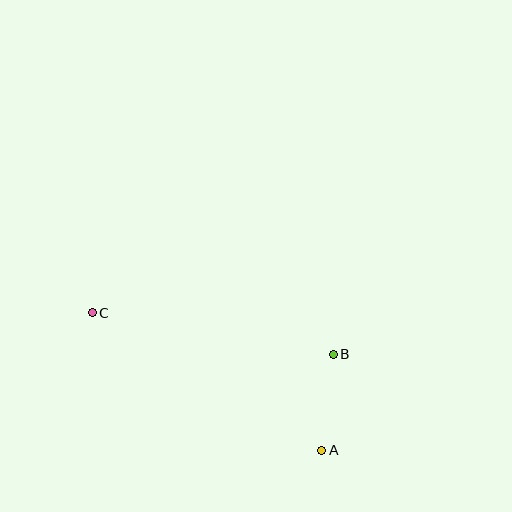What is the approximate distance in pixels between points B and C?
The distance between B and C is approximately 245 pixels.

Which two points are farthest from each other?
Points A and C are farthest from each other.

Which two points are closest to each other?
Points A and B are closest to each other.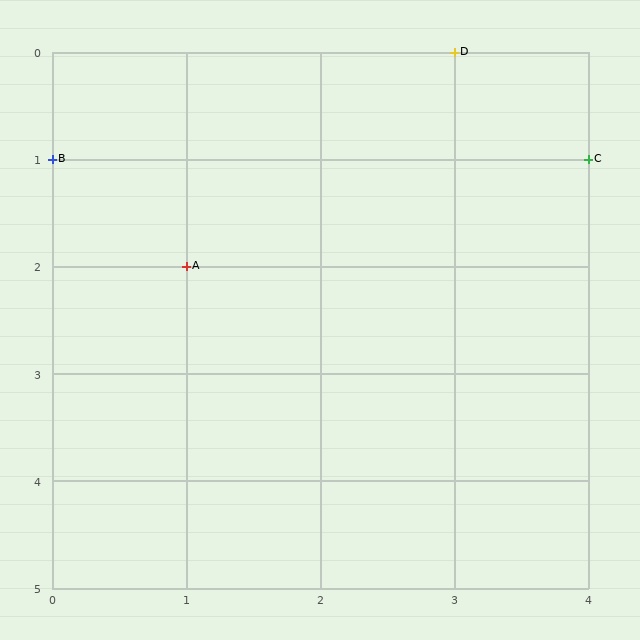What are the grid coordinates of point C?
Point C is at grid coordinates (4, 1).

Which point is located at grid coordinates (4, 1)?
Point C is at (4, 1).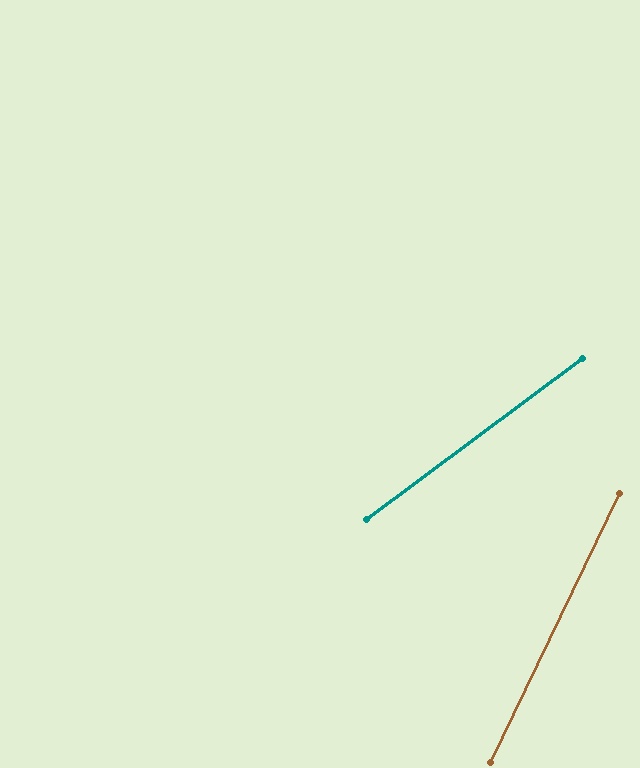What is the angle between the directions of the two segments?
Approximately 28 degrees.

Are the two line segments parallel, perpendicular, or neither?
Neither parallel nor perpendicular — they differ by about 28°.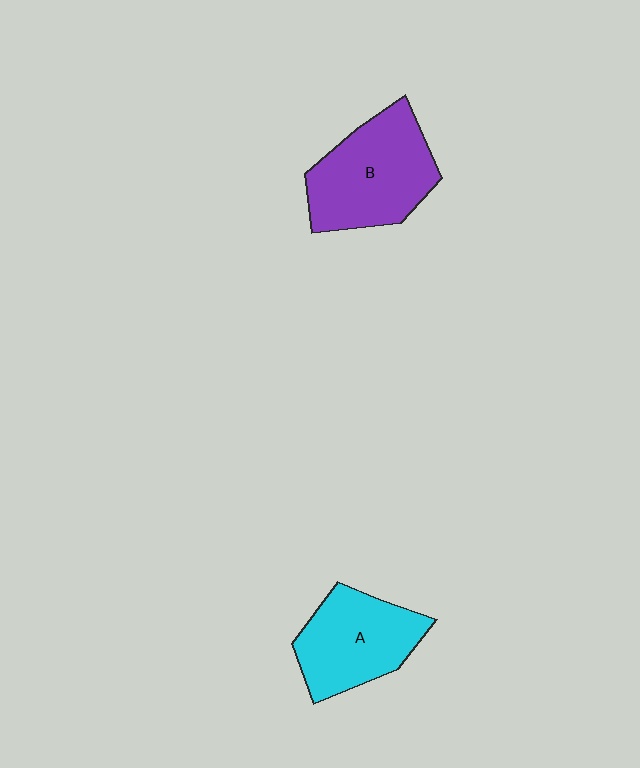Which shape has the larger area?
Shape B (purple).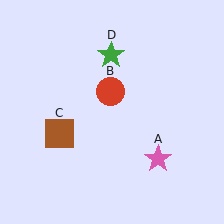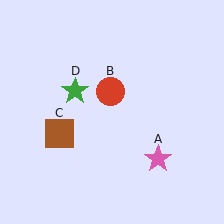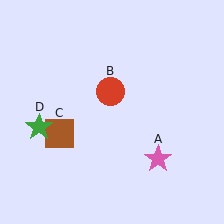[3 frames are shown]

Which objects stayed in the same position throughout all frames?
Pink star (object A) and red circle (object B) and brown square (object C) remained stationary.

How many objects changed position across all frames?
1 object changed position: green star (object D).